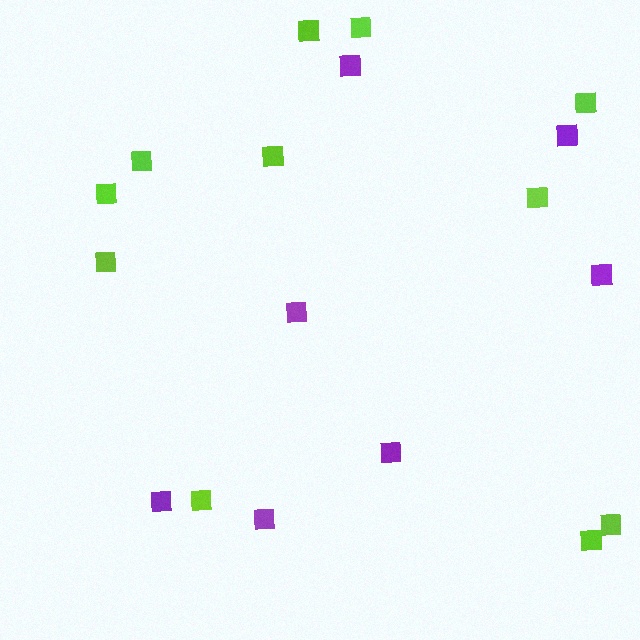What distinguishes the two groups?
There are 2 groups: one group of lime squares (11) and one group of purple squares (7).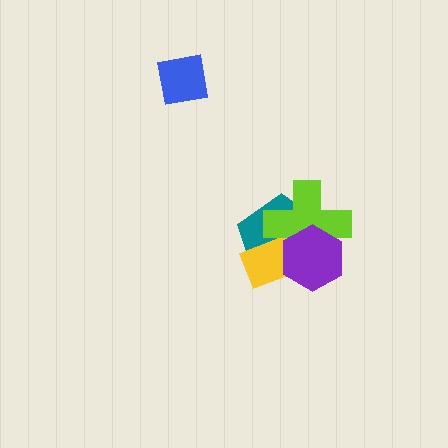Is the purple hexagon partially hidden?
No, no other shape covers it.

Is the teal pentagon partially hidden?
Yes, it is partially covered by another shape.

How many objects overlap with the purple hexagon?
3 objects overlap with the purple hexagon.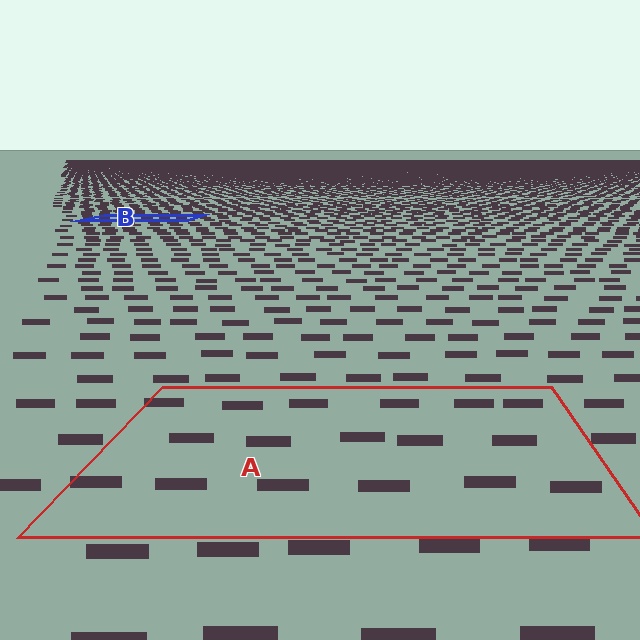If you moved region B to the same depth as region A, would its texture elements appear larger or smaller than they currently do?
They would appear larger. At a closer depth, the same texture elements are projected at a bigger on-screen size.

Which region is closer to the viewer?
Region A is closer. The texture elements there are larger and more spread out.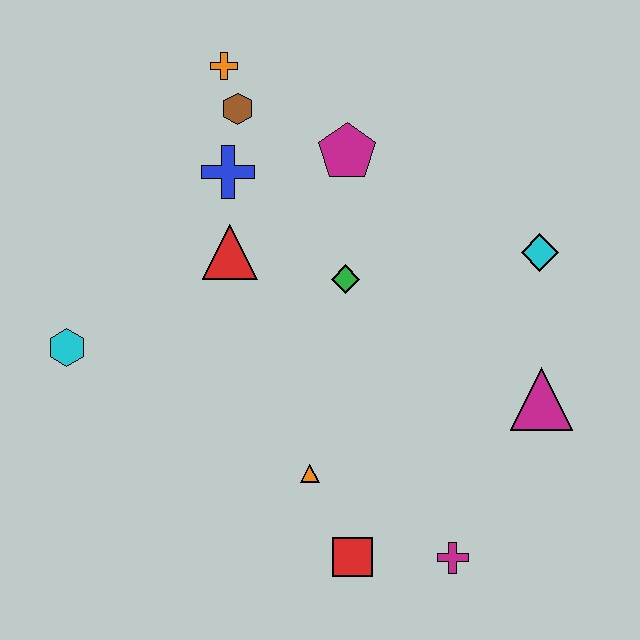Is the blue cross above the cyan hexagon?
Yes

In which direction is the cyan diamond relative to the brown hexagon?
The cyan diamond is to the right of the brown hexagon.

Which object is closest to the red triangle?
The blue cross is closest to the red triangle.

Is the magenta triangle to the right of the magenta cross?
Yes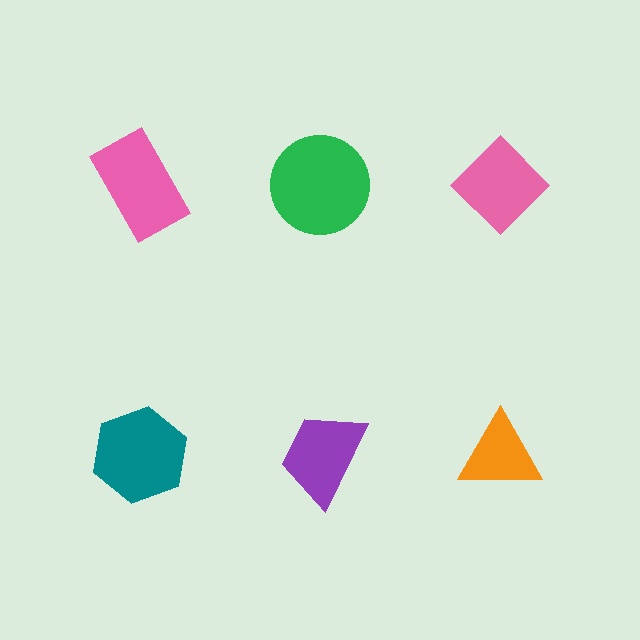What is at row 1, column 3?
A pink diamond.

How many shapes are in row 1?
3 shapes.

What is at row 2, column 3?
An orange triangle.